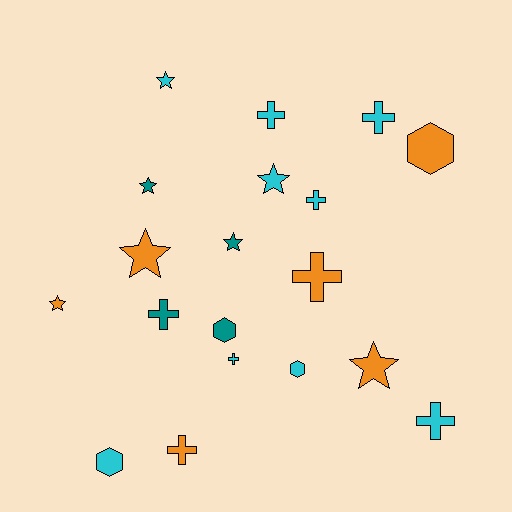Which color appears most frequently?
Cyan, with 9 objects.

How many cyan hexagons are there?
There are 2 cyan hexagons.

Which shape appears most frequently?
Cross, with 8 objects.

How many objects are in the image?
There are 19 objects.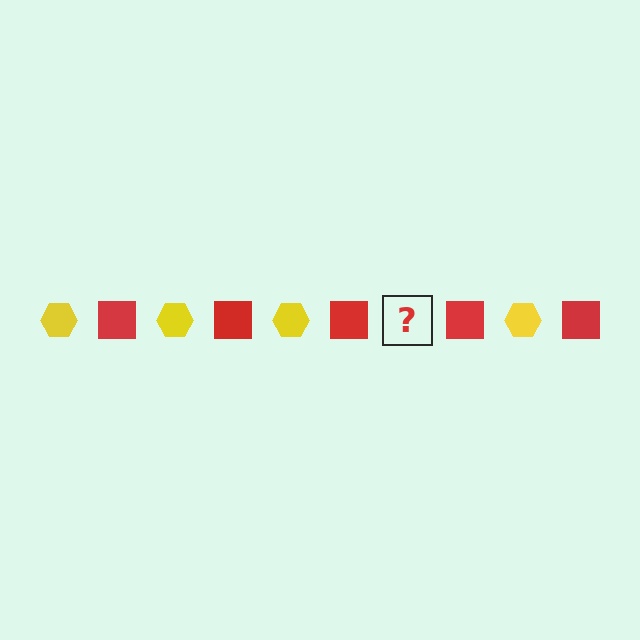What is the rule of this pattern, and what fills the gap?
The rule is that the pattern alternates between yellow hexagon and red square. The gap should be filled with a yellow hexagon.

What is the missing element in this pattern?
The missing element is a yellow hexagon.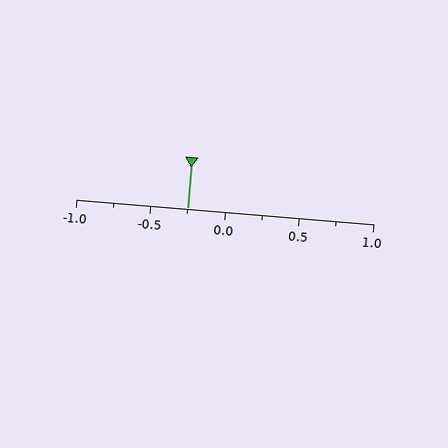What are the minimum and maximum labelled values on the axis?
The axis runs from -1.0 to 1.0.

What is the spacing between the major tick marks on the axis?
The major ticks are spaced 0.5 apart.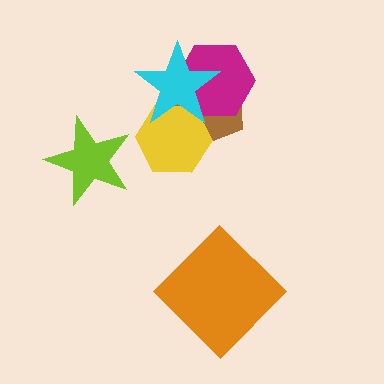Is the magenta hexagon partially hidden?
Yes, it is partially covered by another shape.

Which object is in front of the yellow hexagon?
The cyan star is in front of the yellow hexagon.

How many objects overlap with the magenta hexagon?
2 objects overlap with the magenta hexagon.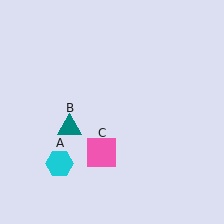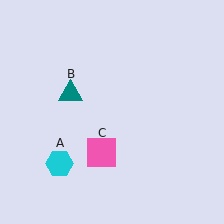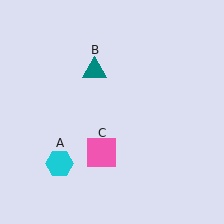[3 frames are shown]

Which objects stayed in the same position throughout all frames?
Cyan hexagon (object A) and pink square (object C) remained stationary.